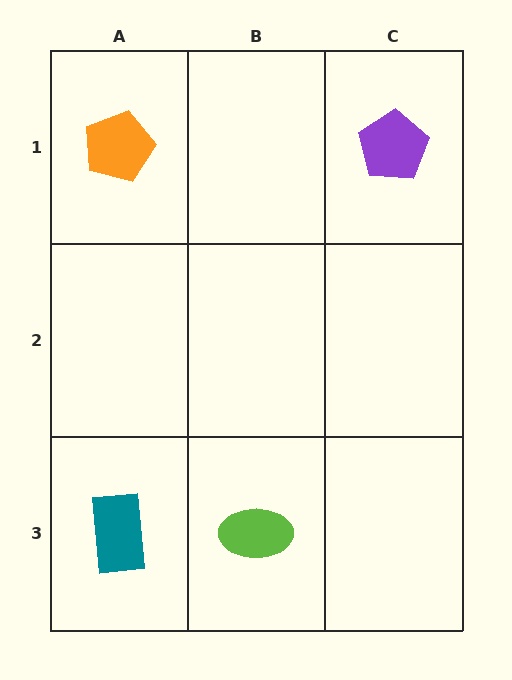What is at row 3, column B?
A lime ellipse.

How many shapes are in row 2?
0 shapes.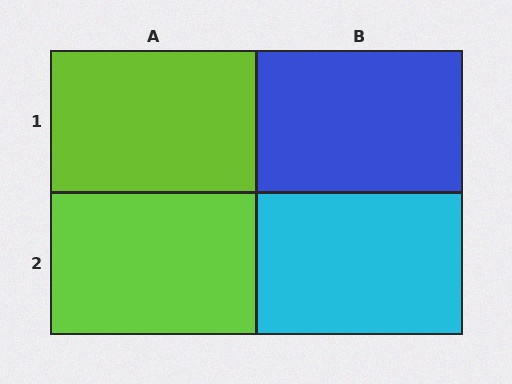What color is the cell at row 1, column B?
Blue.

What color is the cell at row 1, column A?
Lime.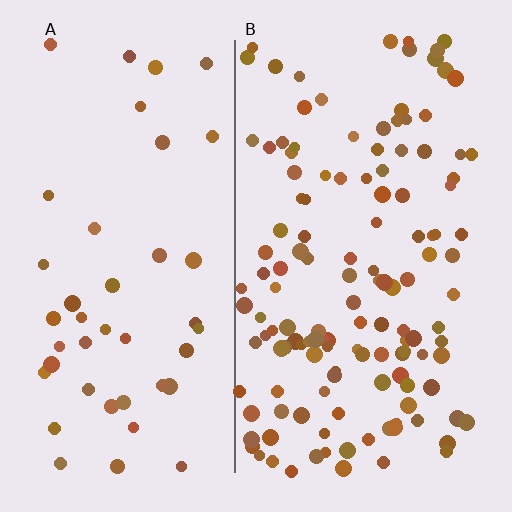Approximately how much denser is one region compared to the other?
Approximately 3.1× — region B over region A.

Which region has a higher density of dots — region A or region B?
B (the right).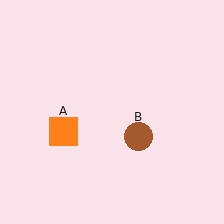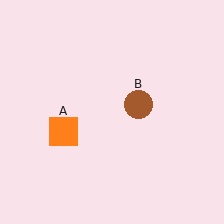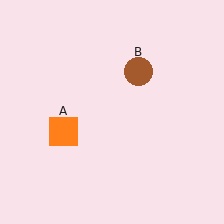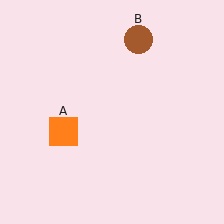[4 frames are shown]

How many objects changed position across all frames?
1 object changed position: brown circle (object B).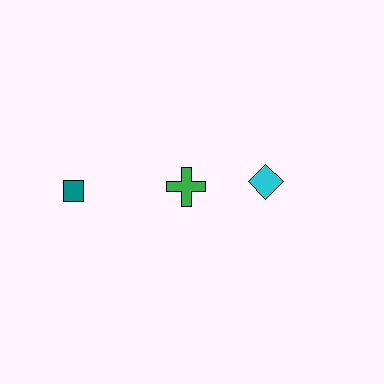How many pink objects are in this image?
There are no pink objects.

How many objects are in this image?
There are 3 objects.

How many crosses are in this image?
There is 1 cross.